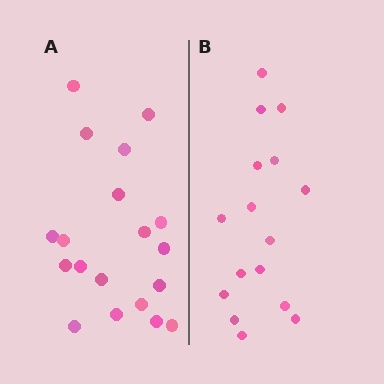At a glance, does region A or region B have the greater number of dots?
Region A (the left region) has more dots.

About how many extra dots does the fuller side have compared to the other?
Region A has just a few more — roughly 2 or 3 more dots than region B.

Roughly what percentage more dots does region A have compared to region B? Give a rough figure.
About 20% more.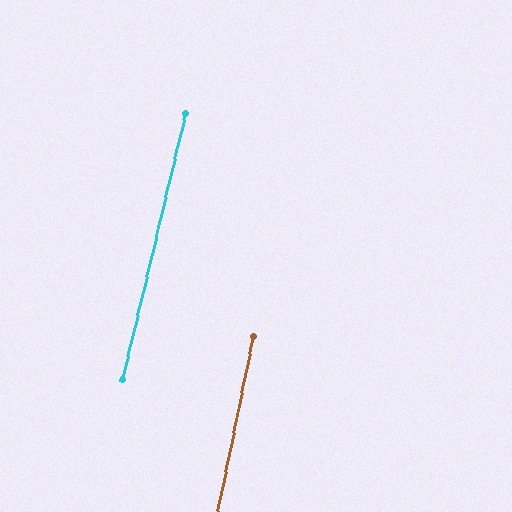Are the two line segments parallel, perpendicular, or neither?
Parallel — their directions differ by only 1.6°.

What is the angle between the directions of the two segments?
Approximately 2 degrees.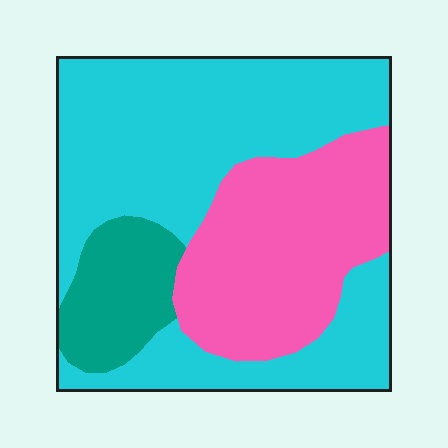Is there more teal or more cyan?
Cyan.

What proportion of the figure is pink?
Pink takes up between a quarter and a half of the figure.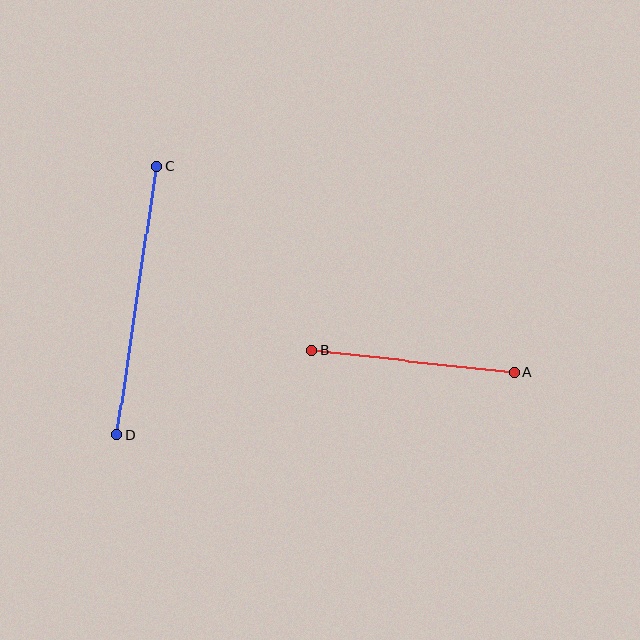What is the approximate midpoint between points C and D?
The midpoint is at approximately (137, 300) pixels.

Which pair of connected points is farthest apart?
Points C and D are farthest apart.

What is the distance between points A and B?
The distance is approximately 203 pixels.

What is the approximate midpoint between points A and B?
The midpoint is at approximately (413, 361) pixels.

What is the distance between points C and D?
The distance is approximately 271 pixels.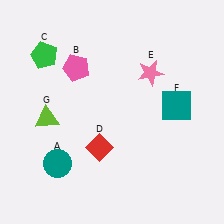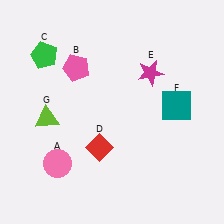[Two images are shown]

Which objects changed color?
A changed from teal to pink. E changed from pink to magenta.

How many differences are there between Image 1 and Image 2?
There are 2 differences between the two images.